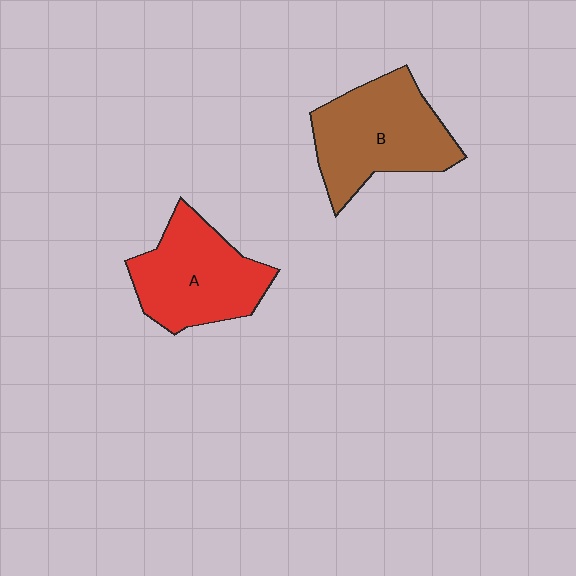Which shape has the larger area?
Shape B (brown).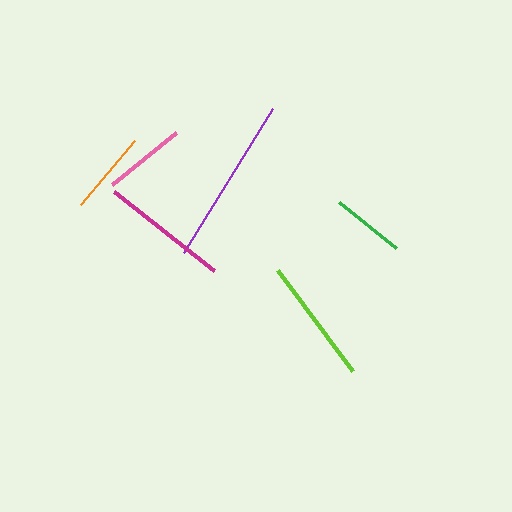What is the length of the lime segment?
The lime segment is approximately 125 pixels long.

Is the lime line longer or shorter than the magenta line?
The magenta line is longer than the lime line.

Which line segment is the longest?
The purple line is the longest at approximately 169 pixels.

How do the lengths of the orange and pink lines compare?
The orange and pink lines are approximately the same length.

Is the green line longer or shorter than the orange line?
The orange line is longer than the green line.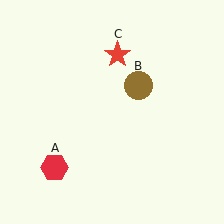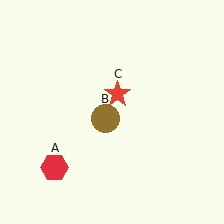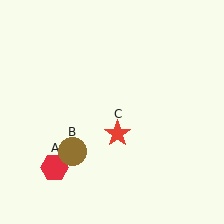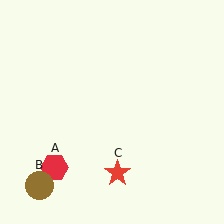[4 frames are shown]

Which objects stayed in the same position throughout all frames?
Red hexagon (object A) remained stationary.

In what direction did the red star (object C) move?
The red star (object C) moved down.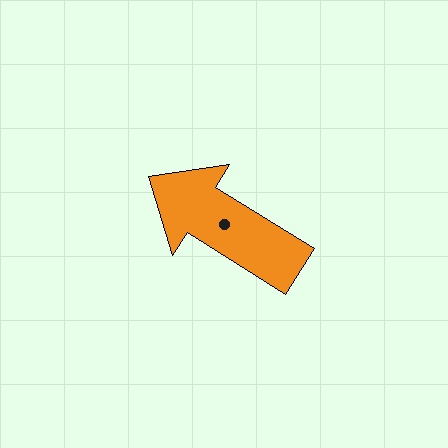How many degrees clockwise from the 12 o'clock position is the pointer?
Approximately 302 degrees.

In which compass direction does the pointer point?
Northwest.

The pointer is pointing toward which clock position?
Roughly 10 o'clock.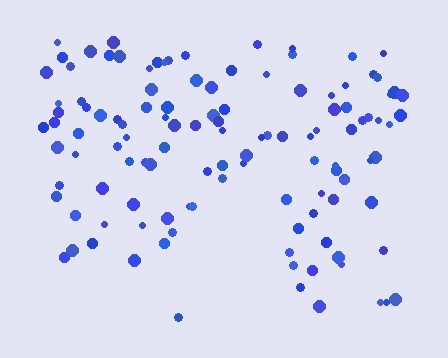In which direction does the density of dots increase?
From bottom to top, with the top side densest.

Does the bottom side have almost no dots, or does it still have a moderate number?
Still a moderate number, just noticeably fewer than the top.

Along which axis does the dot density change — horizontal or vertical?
Vertical.